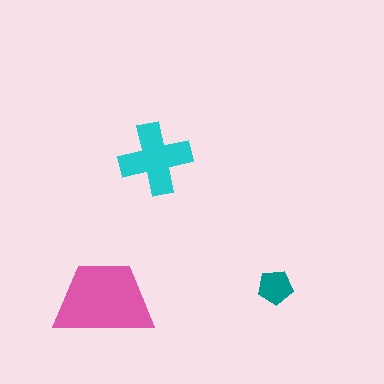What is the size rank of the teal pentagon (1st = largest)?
3rd.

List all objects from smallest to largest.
The teal pentagon, the cyan cross, the pink trapezoid.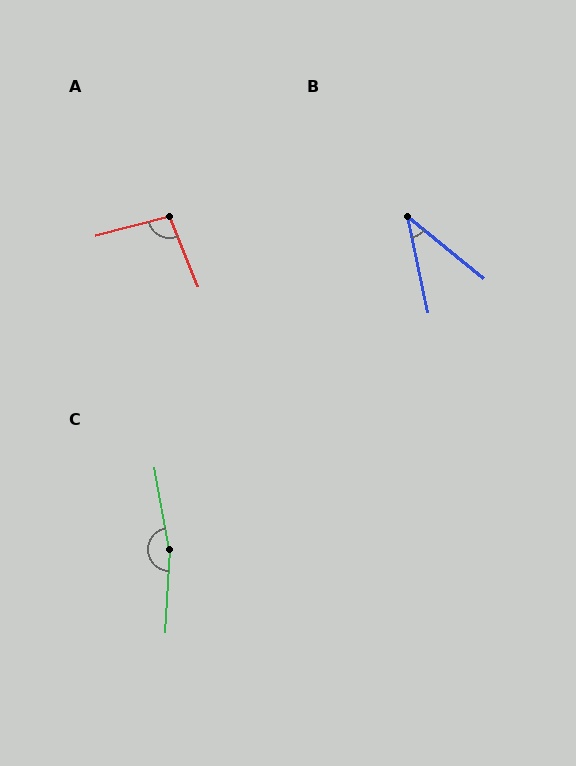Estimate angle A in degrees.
Approximately 98 degrees.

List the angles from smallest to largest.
B (39°), A (98°), C (167°).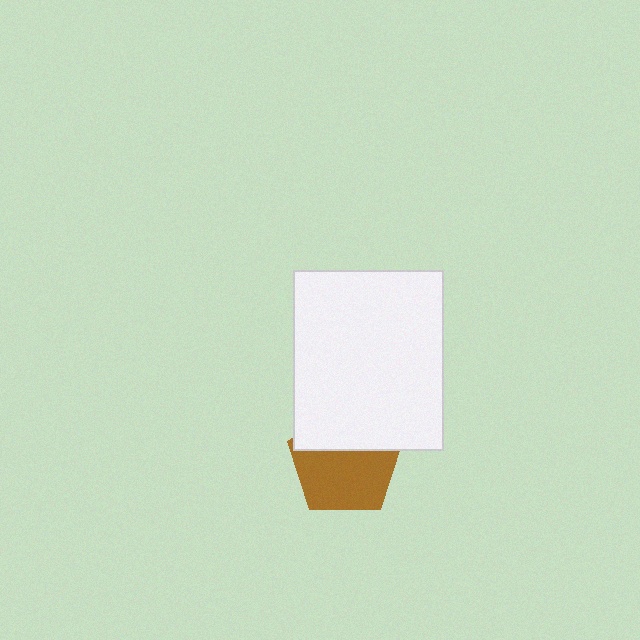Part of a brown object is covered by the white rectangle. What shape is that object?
It is a pentagon.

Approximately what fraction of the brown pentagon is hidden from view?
Roughly 40% of the brown pentagon is hidden behind the white rectangle.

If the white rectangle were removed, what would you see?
You would see the complete brown pentagon.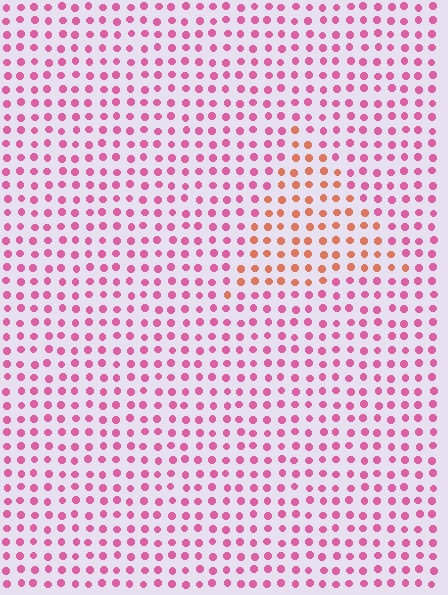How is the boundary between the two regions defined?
The boundary is defined purely by a slight shift in hue (about 44 degrees). Spacing, size, and orientation are identical on both sides.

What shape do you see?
I see a triangle.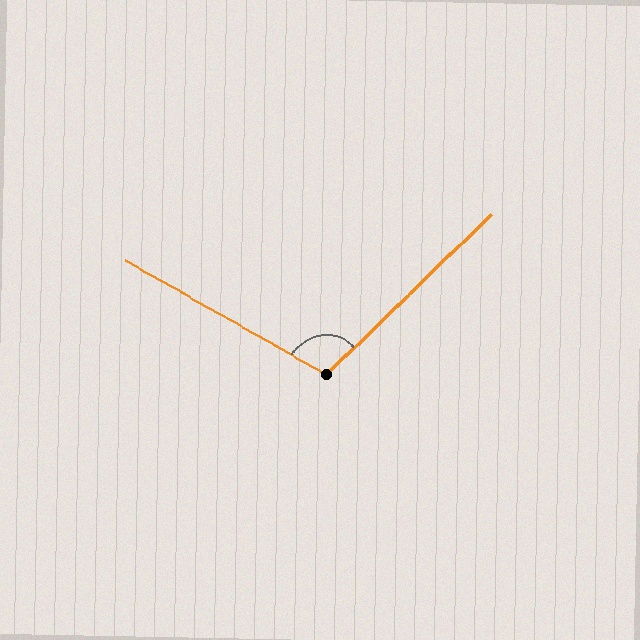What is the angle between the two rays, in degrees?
Approximately 107 degrees.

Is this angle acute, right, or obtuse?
It is obtuse.